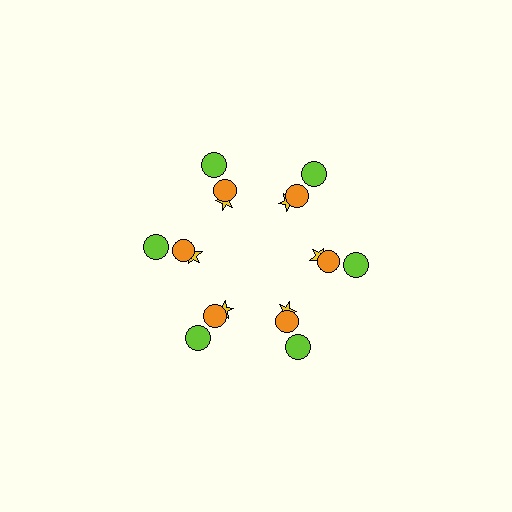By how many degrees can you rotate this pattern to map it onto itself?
The pattern maps onto itself every 60 degrees of rotation.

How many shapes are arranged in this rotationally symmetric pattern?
There are 18 shapes, arranged in 6 groups of 3.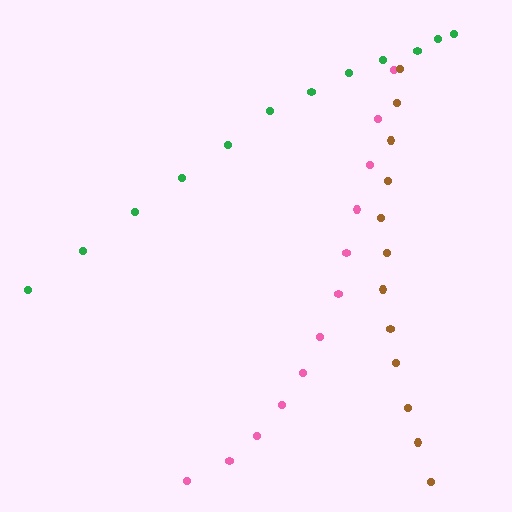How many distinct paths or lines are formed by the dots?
There are 3 distinct paths.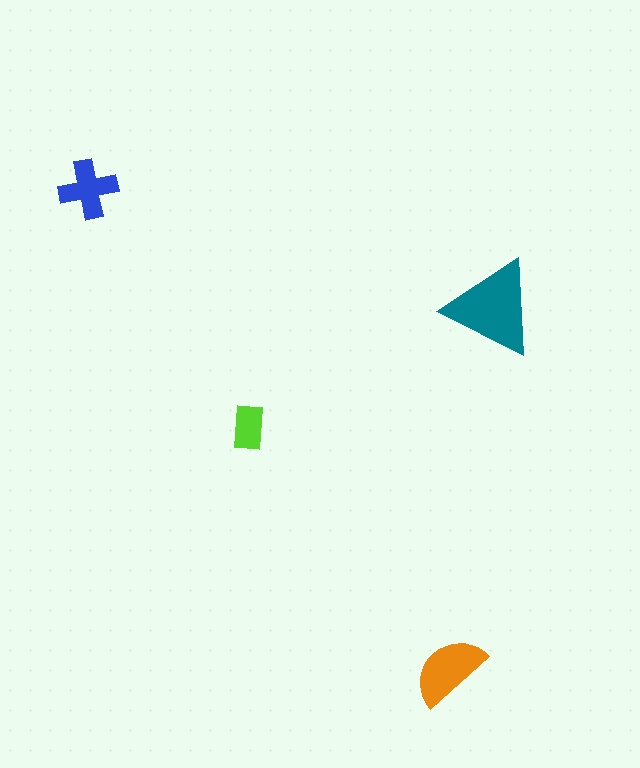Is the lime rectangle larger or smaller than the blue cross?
Smaller.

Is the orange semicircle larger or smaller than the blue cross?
Larger.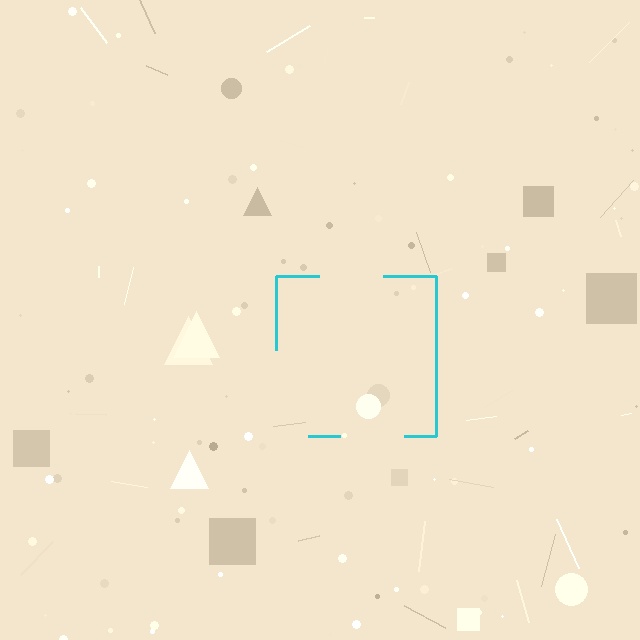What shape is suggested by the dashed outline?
The dashed outline suggests a square.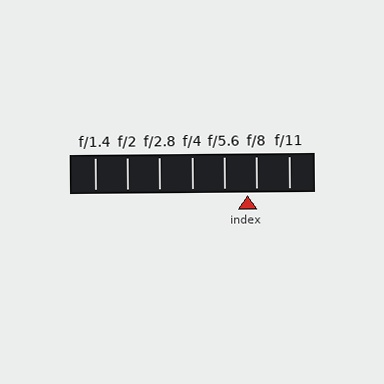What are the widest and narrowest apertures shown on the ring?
The widest aperture shown is f/1.4 and the narrowest is f/11.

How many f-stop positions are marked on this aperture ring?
There are 7 f-stop positions marked.